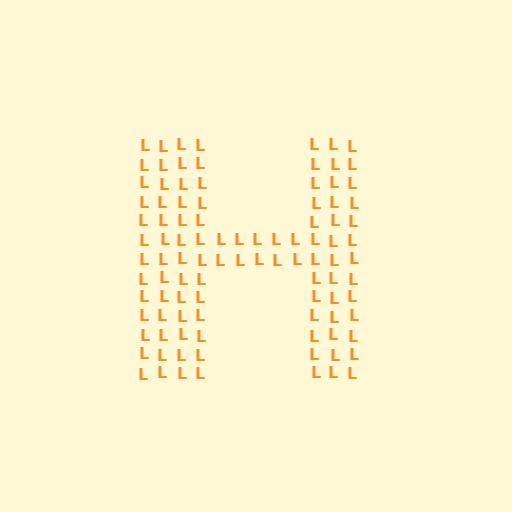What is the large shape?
The large shape is the letter H.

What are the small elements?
The small elements are letter L's.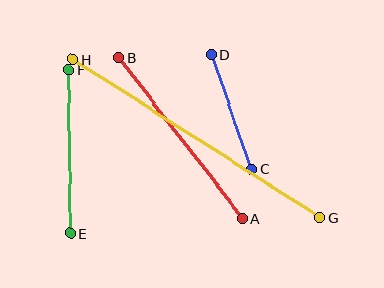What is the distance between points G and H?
The distance is approximately 293 pixels.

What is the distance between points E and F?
The distance is approximately 164 pixels.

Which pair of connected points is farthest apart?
Points G and H are farthest apart.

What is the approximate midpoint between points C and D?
The midpoint is at approximately (231, 112) pixels.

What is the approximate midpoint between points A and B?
The midpoint is at approximately (181, 138) pixels.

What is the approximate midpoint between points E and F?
The midpoint is at approximately (69, 151) pixels.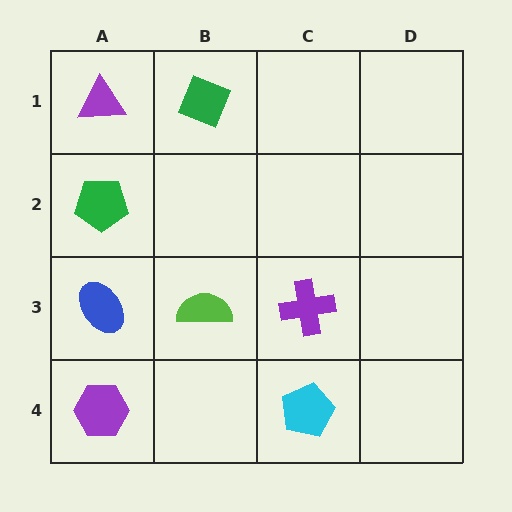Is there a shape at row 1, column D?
No, that cell is empty.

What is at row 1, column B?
A green diamond.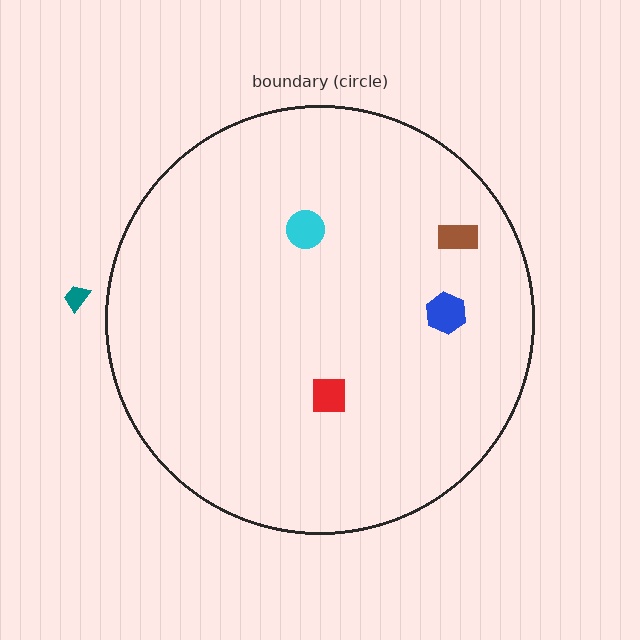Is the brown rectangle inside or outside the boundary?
Inside.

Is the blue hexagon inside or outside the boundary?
Inside.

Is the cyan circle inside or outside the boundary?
Inside.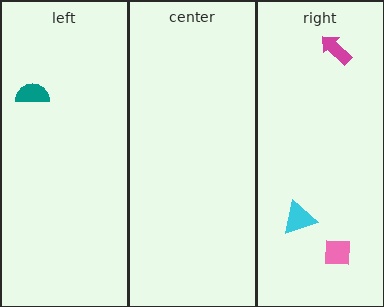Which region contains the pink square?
The right region.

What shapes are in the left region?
The teal semicircle.